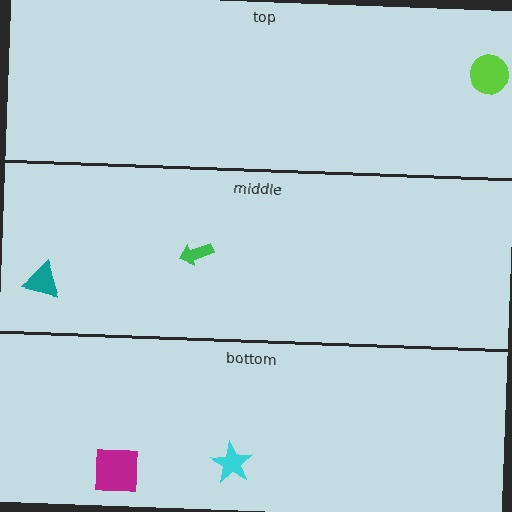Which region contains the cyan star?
The bottom region.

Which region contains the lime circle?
The top region.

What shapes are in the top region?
The lime circle.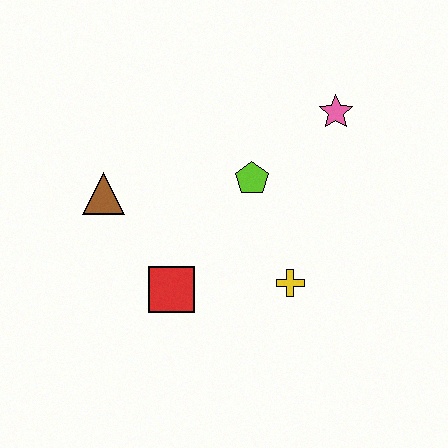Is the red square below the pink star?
Yes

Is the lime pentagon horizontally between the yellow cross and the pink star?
No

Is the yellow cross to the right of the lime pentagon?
Yes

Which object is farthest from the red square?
The pink star is farthest from the red square.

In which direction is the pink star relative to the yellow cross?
The pink star is above the yellow cross.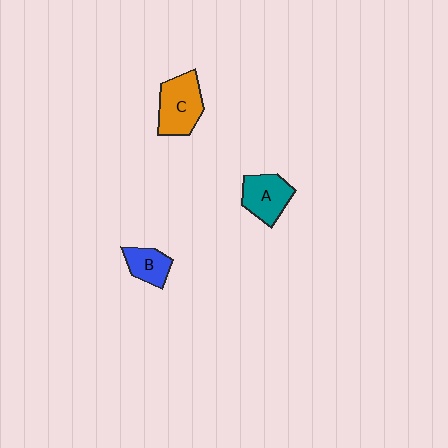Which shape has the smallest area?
Shape B (blue).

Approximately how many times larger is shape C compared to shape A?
Approximately 1.2 times.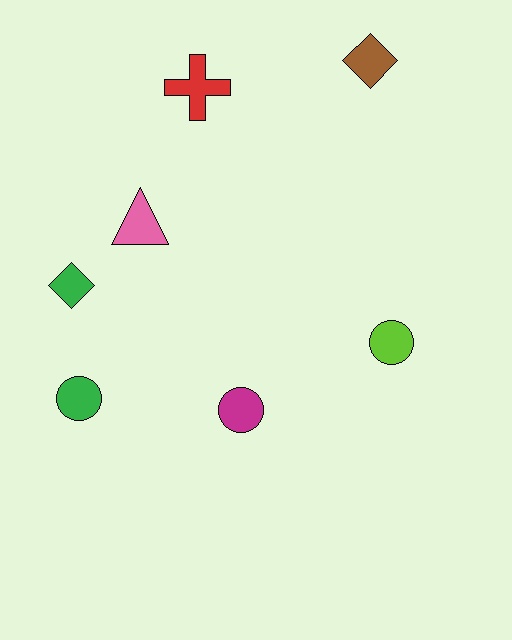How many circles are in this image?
There are 3 circles.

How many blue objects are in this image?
There are no blue objects.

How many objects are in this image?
There are 7 objects.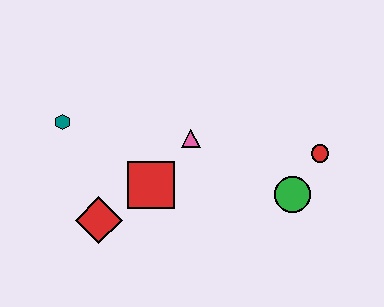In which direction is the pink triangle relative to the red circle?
The pink triangle is to the left of the red circle.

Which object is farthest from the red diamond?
The red circle is farthest from the red diamond.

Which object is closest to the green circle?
The red circle is closest to the green circle.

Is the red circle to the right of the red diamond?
Yes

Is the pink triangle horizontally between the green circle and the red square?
Yes